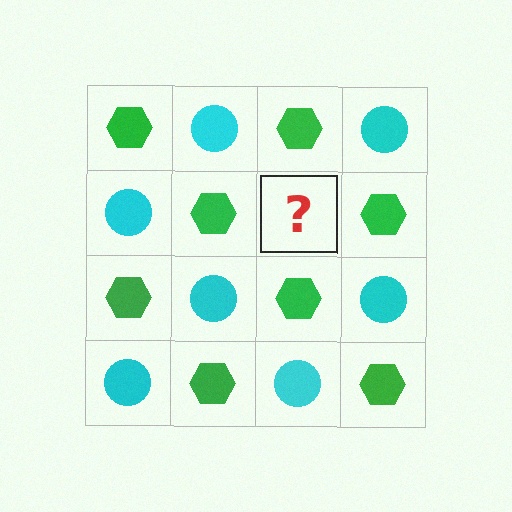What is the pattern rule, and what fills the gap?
The rule is that it alternates green hexagon and cyan circle in a checkerboard pattern. The gap should be filled with a cyan circle.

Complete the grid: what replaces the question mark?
The question mark should be replaced with a cyan circle.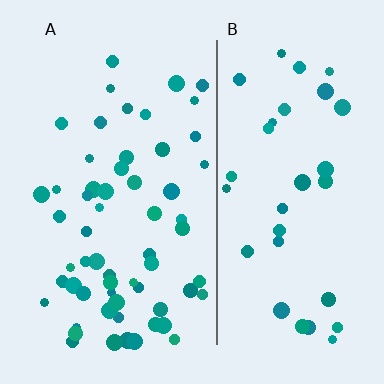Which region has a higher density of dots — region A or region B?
A (the left).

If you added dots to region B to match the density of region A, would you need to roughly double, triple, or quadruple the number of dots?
Approximately double.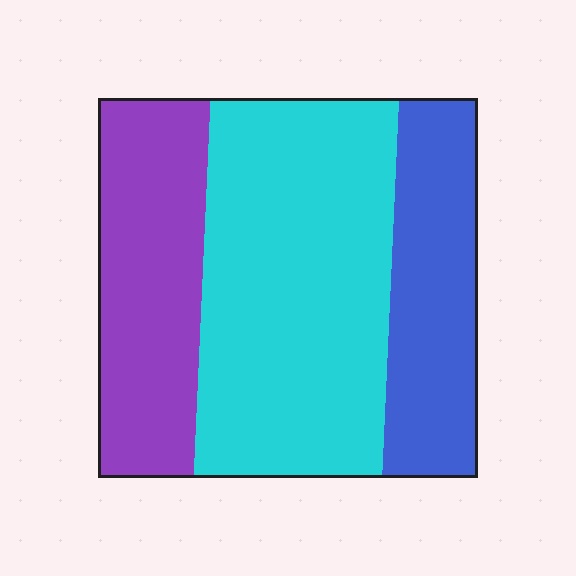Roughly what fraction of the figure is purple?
Purple covers around 25% of the figure.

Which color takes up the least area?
Blue, at roughly 25%.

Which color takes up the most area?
Cyan, at roughly 50%.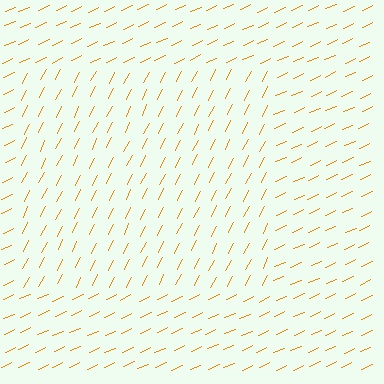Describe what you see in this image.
The image is filled with small orange line segments. A rectangle region in the image has lines oriented differently from the surrounding lines, creating a visible texture boundary.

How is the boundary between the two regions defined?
The boundary is defined purely by a change in line orientation (approximately 39 degrees difference). All lines are the same color and thickness.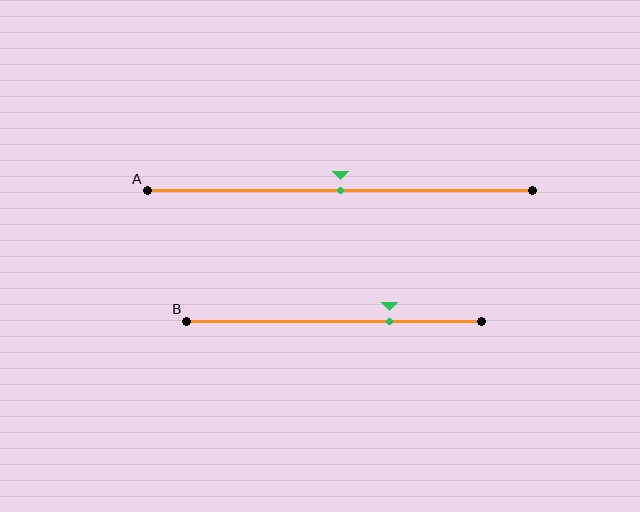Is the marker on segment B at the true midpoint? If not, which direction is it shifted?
No, the marker on segment B is shifted to the right by about 19% of the segment length.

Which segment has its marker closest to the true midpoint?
Segment A has its marker closest to the true midpoint.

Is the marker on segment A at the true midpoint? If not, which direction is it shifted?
Yes, the marker on segment A is at the true midpoint.